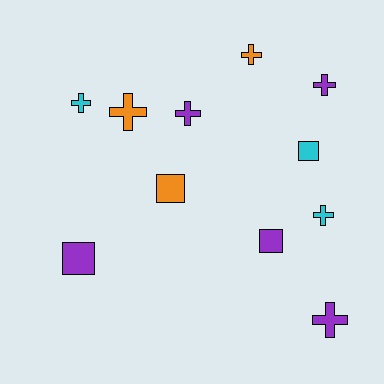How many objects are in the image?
There are 11 objects.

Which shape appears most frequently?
Cross, with 7 objects.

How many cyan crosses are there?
There are 2 cyan crosses.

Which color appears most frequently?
Purple, with 5 objects.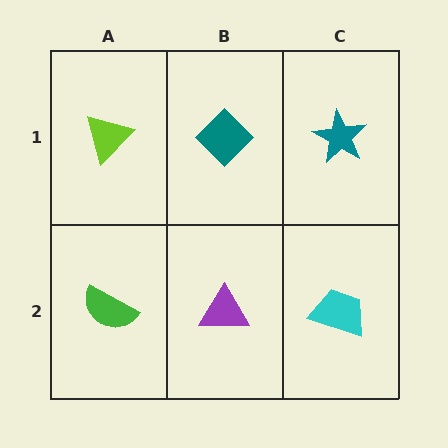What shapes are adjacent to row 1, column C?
A cyan trapezoid (row 2, column C), a teal diamond (row 1, column B).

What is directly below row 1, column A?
A green semicircle.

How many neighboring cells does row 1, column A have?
2.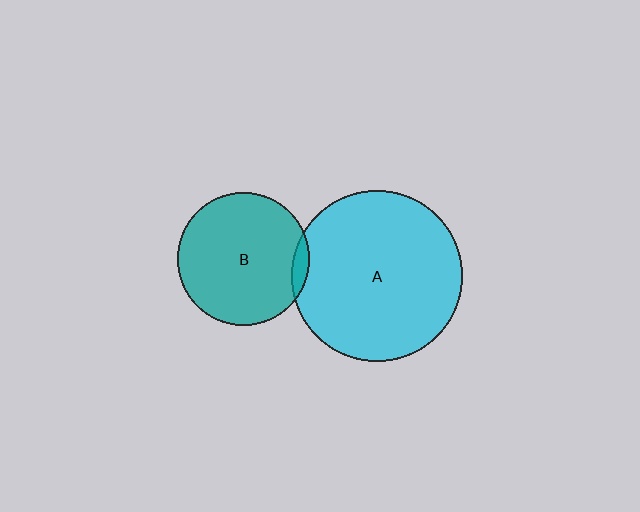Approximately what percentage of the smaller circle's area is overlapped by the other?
Approximately 5%.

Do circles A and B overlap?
Yes.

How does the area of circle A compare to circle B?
Approximately 1.7 times.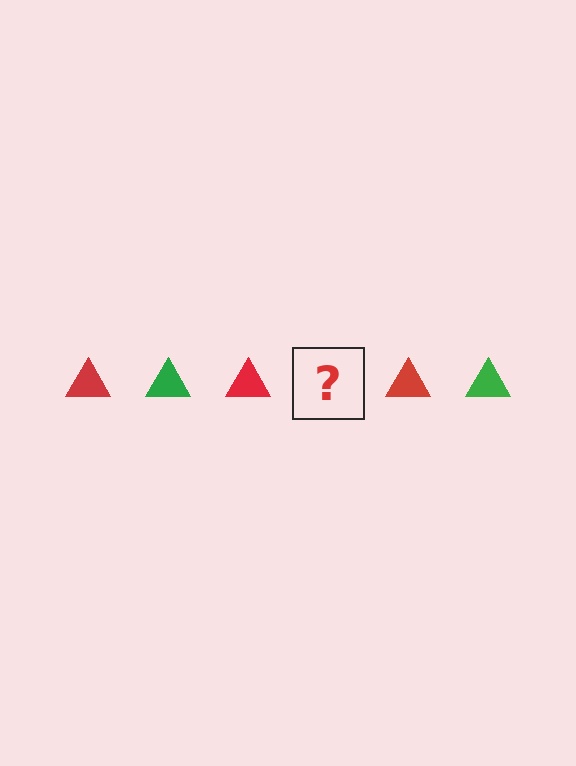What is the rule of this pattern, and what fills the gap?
The rule is that the pattern cycles through red, green triangles. The gap should be filled with a green triangle.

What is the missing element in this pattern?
The missing element is a green triangle.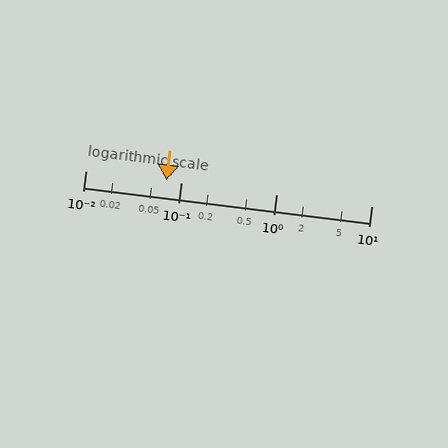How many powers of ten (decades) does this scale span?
The scale spans 3 decades, from 0.01 to 10.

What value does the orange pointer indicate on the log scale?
The pointer indicates approximately 0.071.